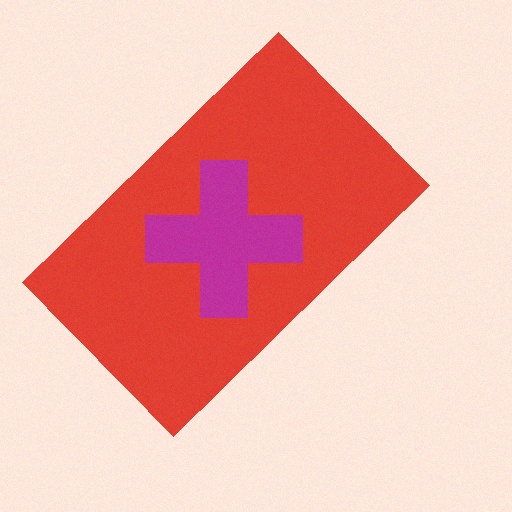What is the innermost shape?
The magenta cross.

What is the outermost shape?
The red rectangle.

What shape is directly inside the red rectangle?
The magenta cross.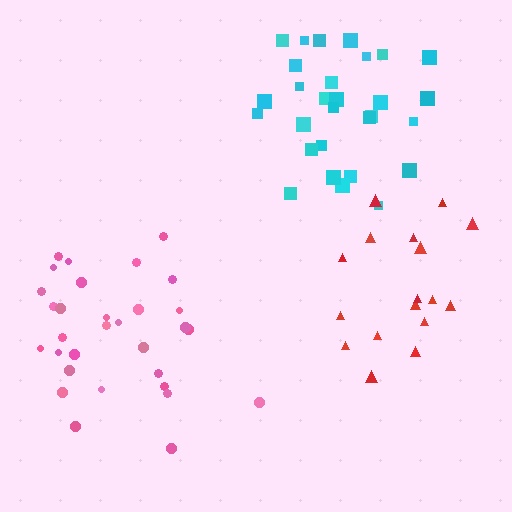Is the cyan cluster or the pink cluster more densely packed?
Pink.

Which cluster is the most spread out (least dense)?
Cyan.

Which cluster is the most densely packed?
Pink.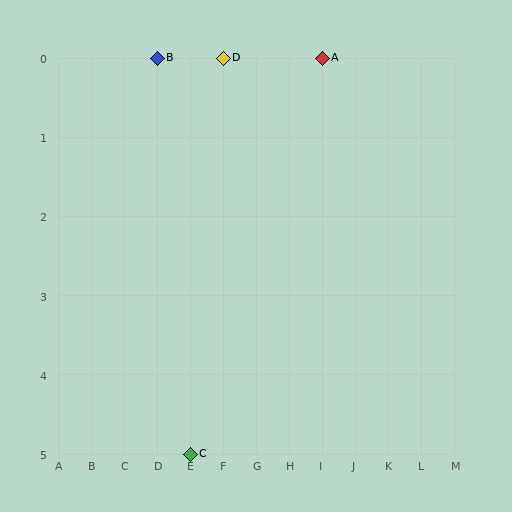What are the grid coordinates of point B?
Point B is at grid coordinates (D, 0).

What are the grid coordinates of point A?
Point A is at grid coordinates (I, 0).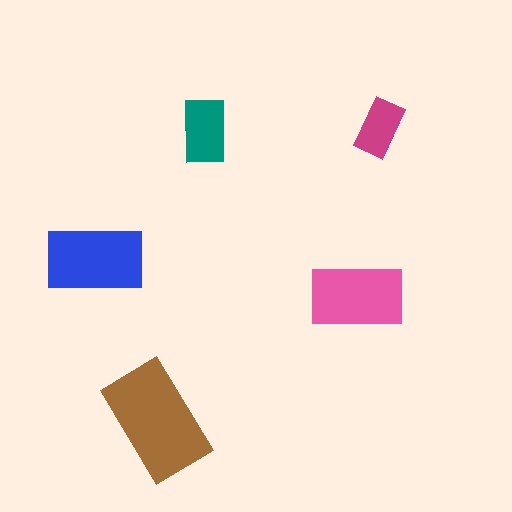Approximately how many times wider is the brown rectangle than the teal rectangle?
About 2 times wider.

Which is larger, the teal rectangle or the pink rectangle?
The pink one.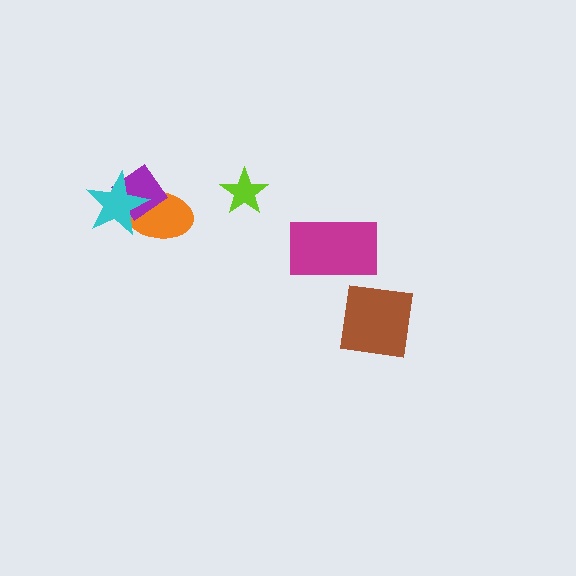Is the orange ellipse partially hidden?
Yes, it is partially covered by another shape.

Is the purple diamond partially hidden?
Yes, it is partially covered by another shape.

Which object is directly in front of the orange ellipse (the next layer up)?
The purple diamond is directly in front of the orange ellipse.